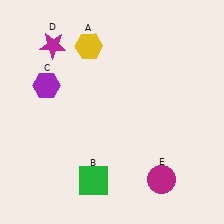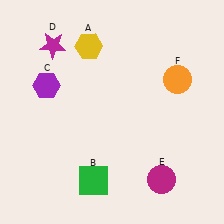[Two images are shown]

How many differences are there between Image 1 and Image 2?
There is 1 difference between the two images.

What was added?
An orange circle (F) was added in Image 2.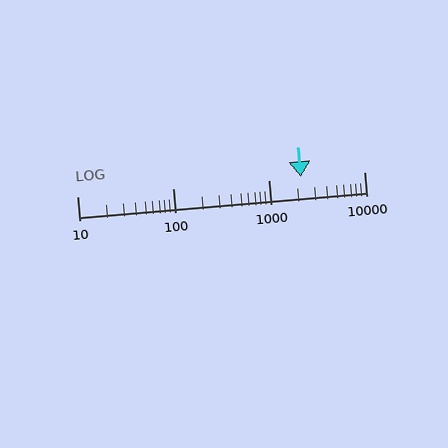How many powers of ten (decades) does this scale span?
The scale spans 3 decades, from 10 to 10000.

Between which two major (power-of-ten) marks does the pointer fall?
The pointer is between 1000 and 10000.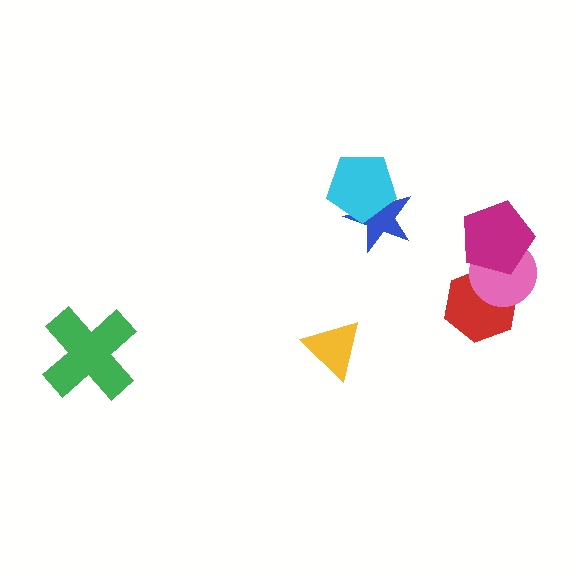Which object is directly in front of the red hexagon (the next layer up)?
The pink circle is directly in front of the red hexagon.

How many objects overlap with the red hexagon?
2 objects overlap with the red hexagon.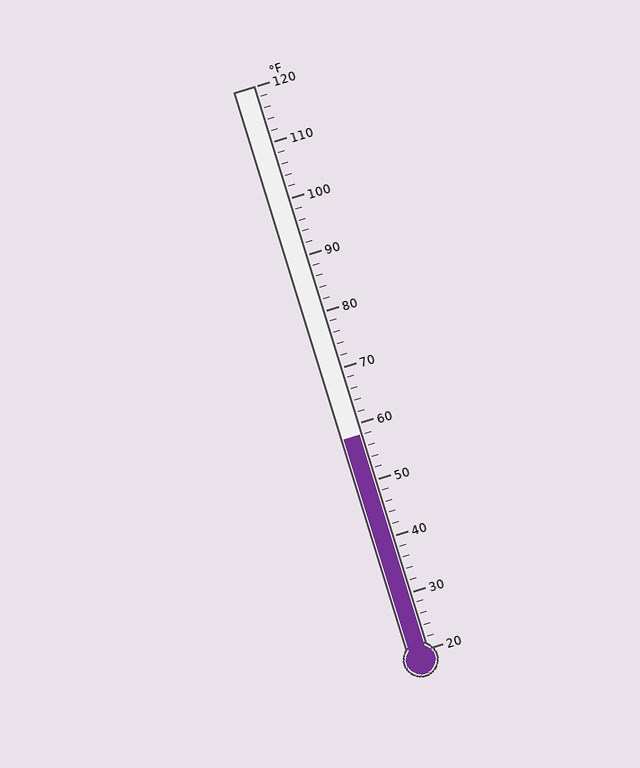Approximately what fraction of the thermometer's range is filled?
The thermometer is filled to approximately 40% of its range.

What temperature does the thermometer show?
The thermometer shows approximately 58°F.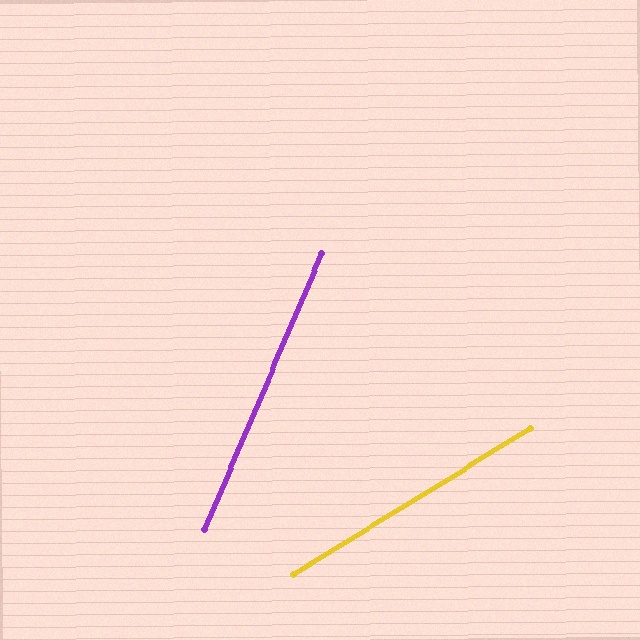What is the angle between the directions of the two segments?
Approximately 35 degrees.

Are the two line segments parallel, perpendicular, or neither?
Neither parallel nor perpendicular — they differ by about 35°.